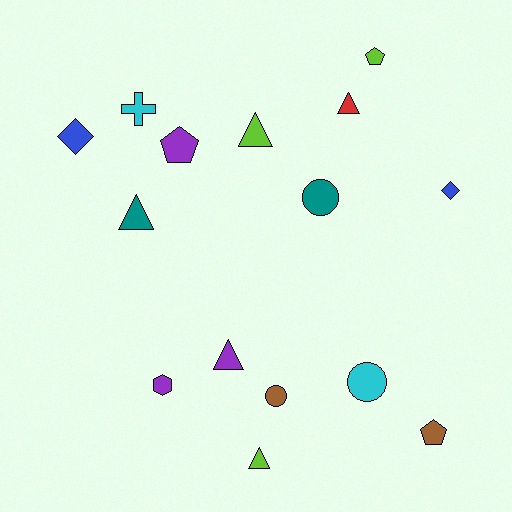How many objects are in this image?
There are 15 objects.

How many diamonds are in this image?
There are 2 diamonds.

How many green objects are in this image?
There are no green objects.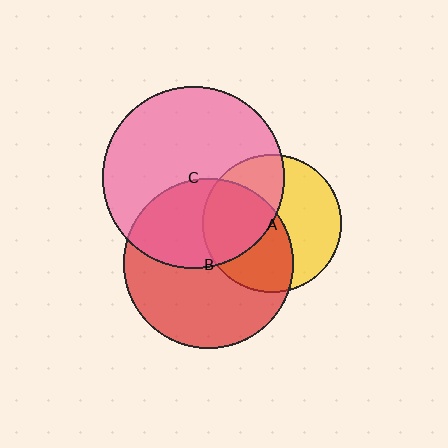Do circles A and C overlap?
Yes.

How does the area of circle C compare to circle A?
Approximately 1.7 times.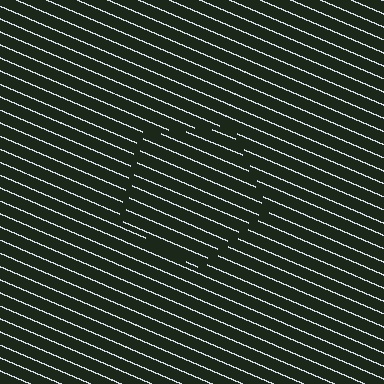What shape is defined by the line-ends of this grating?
An illusory pentagon. The interior of the shape contains the same grating, shifted by half a period — the contour is defined by the phase discontinuity where line-ends from the inner and outer gratings abut.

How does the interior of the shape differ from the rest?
The interior of the shape contains the same grating, shifted by half a period — the contour is defined by the phase discontinuity where line-ends from the inner and outer gratings abut.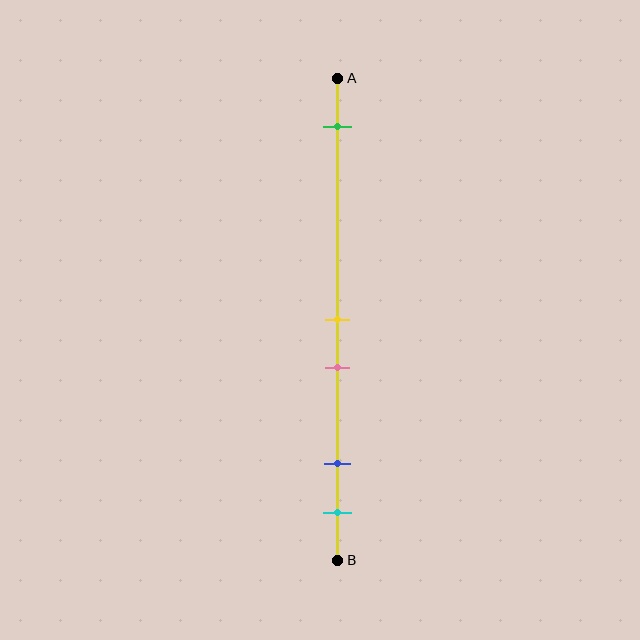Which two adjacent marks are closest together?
The yellow and pink marks are the closest adjacent pair.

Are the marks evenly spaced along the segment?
No, the marks are not evenly spaced.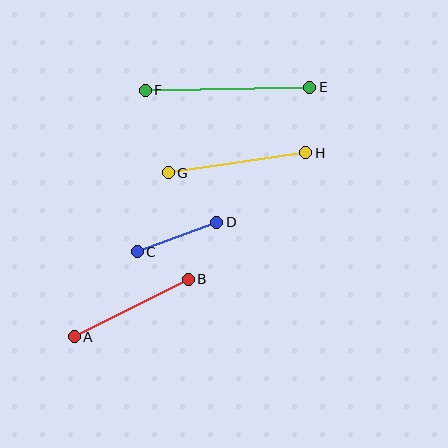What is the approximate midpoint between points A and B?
The midpoint is at approximately (131, 308) pixels.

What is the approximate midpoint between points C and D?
The midpoint is at approximately (177, 237) pixels.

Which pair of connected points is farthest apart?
Points E and F are farthest apart.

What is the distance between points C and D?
The distance is approximately 85 pixels.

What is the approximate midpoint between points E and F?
The midpoint is at approximately (228, 89) pixels.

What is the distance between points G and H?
The distance is approximately 139 pixels.